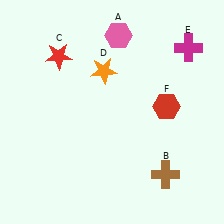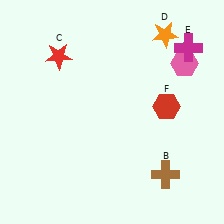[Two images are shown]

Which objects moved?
The objects that moved are: the pink hexagon (A), the orange star (D).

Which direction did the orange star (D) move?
The orange star (D) moved right.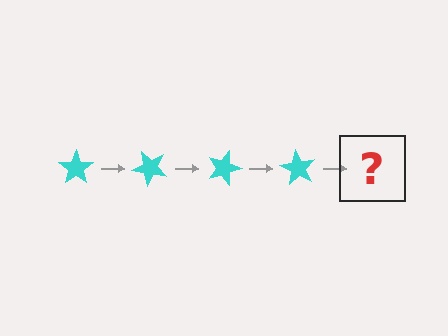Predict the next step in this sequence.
The next step is a cyan star rotated 180 degrees.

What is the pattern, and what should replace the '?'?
The pattern is that the star rotates 45 degrees each step. The '?' should be a cyan star rotated 180 degrees.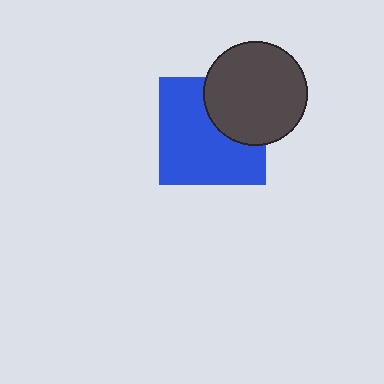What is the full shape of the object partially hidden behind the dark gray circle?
The partially hidden object is a blue square.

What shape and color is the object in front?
The object in front is a dark gray circle.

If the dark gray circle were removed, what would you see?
You would see the complete blue square.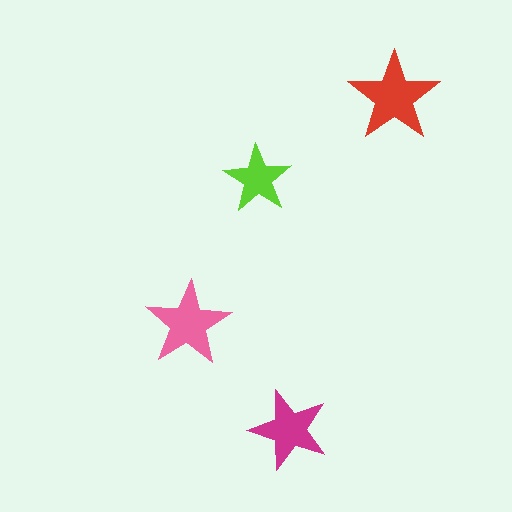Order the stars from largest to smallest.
the red one, the pink one, the magenta one, the lime one.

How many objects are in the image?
There are 4 objects in the image.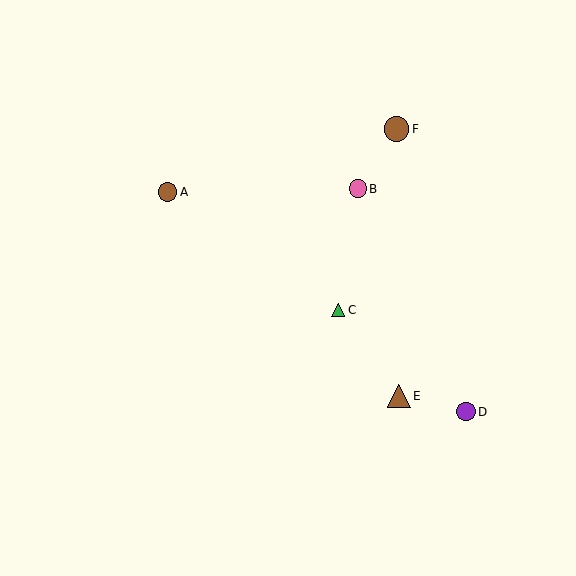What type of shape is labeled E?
Shape E is a brown triangle.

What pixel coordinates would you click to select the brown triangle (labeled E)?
Click at (399, 396) to select the brown triangle E.